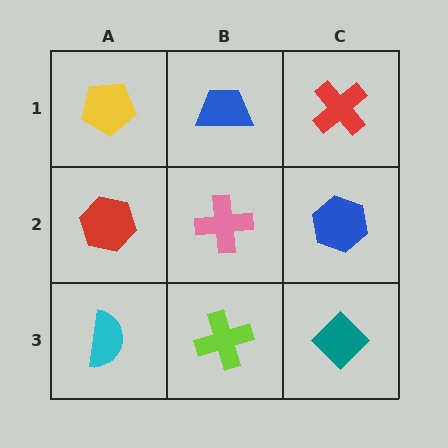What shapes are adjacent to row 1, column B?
A pink cross (row 2, column B), a yellow pentagon (row 1, column A), a red cross (row 1, column C).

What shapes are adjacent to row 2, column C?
A red cross (row 1, column C), a teal diamond (row 3, column C), a pink cross (row 2, column B).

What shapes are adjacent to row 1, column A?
A red hexagon (row 2, column A), a blue trapezoid (row 1, column B).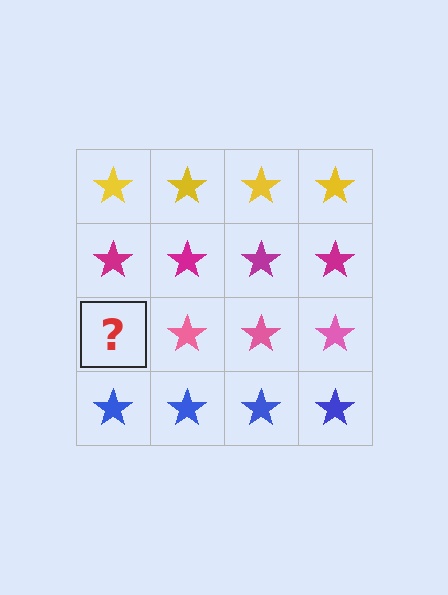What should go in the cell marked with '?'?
The missing cell should contain a pink star.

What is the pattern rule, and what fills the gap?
The rule is that each row has a consistent color. The gap should be filled with a pink star.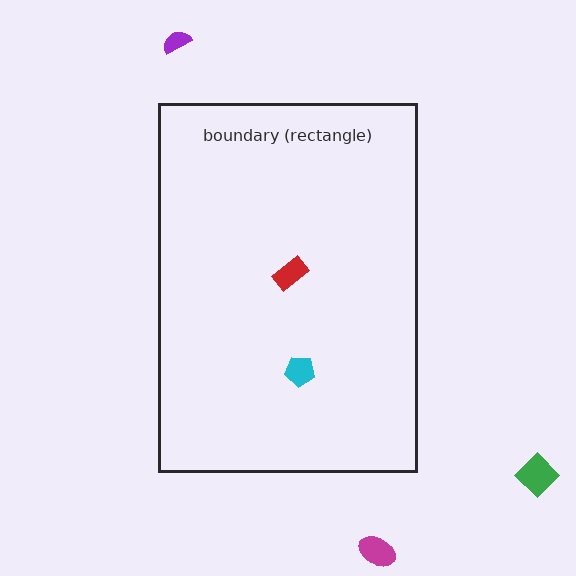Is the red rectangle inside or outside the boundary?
Inside.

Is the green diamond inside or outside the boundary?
Outside.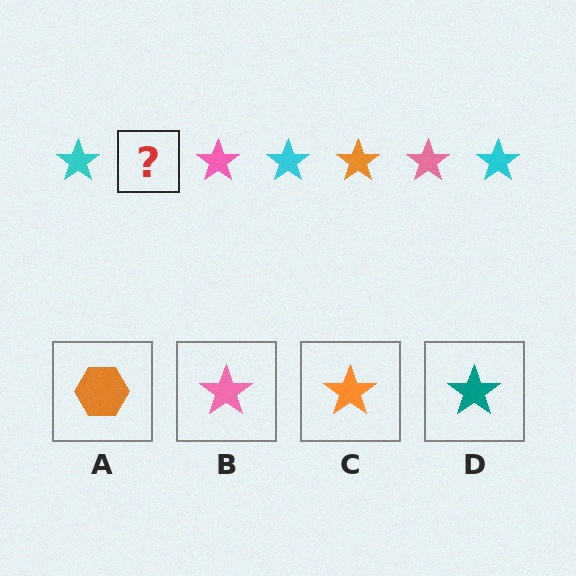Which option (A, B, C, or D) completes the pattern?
C.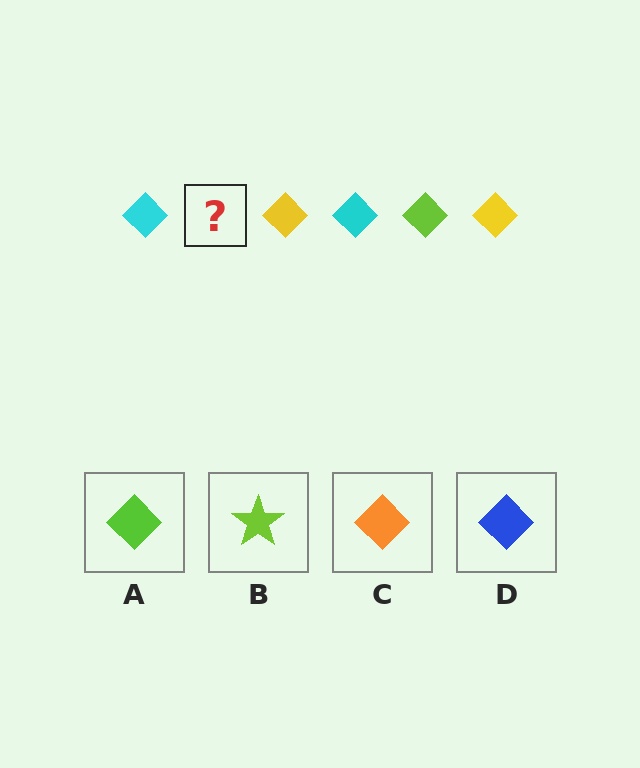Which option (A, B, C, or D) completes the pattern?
A.